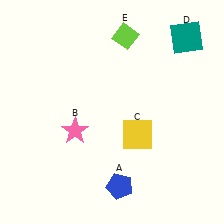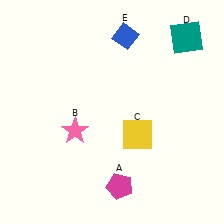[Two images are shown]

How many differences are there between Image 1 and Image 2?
There are 2 differences between the two images.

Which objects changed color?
A changed from blue to magenta. E changed from lime to blue.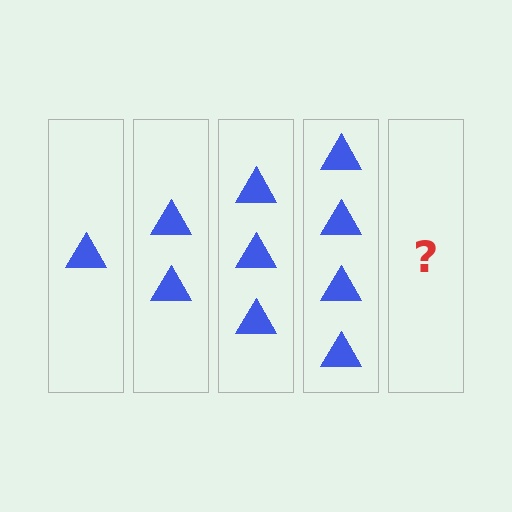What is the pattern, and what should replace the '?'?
The pattern is that each step adds one more triangle. The '?' should be 5 triangles.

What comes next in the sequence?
The next element should be 5 triangles.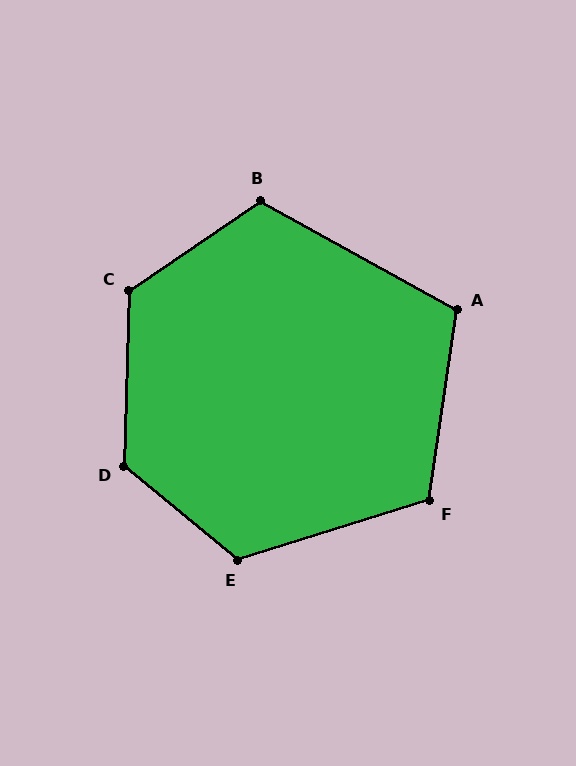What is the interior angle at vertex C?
Approximately 126 degrees (obtuse).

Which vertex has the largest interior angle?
D, at approximately 128 degrees.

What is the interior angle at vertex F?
Approximately 115 degrees (obtuse).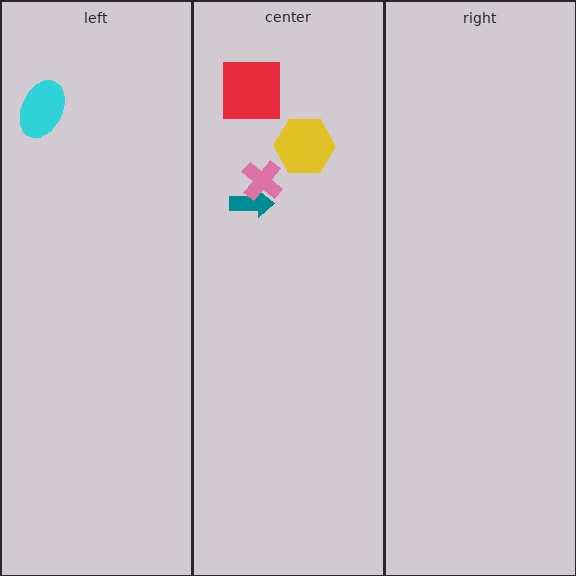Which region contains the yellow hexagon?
The center region.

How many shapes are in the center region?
4.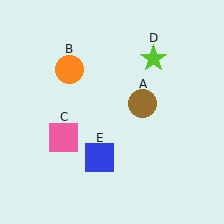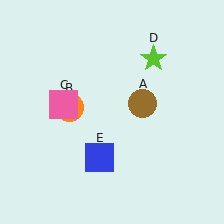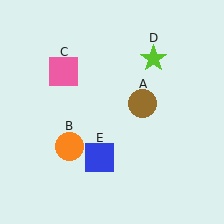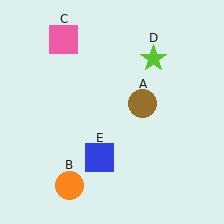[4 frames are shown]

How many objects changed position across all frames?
2 objects changed position: orange circle (object B), pink square (object C).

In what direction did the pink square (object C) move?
The pink square (object C) moved up.